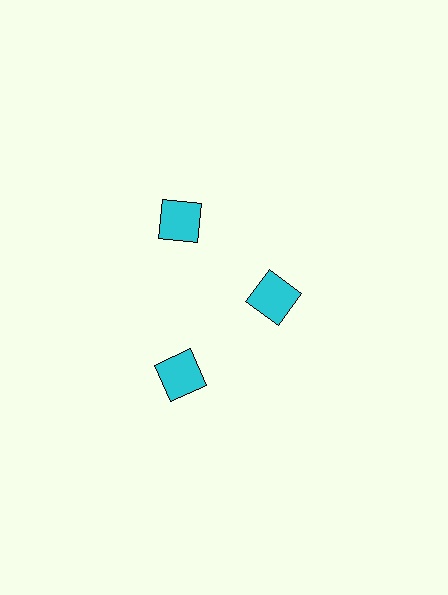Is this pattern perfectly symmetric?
No. The 3 cyan squares are arranged in a ring, but one element near the 3 o'clock position is pulled inward toward the center, breaking the 3-fold rotational symmetry.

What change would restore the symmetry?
The symmetry would be restored by moving it outward, back onto the ring so that all 3 squares sit at equal angles and equal distance from the center.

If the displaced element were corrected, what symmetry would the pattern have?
It would have 3-fold rotational symmetry — the pattern would map onto itself every 120 degrees.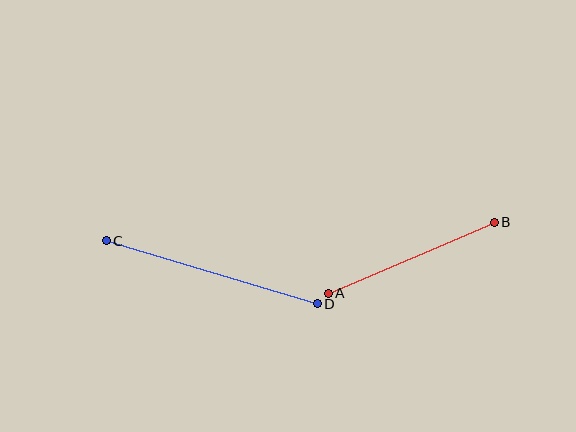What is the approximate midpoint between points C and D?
The midpoint is at approximately (212, 272) pixels.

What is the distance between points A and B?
The distance is approximately 181 pixels.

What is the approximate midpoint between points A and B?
The midpoint is at approximately (411, 258) pixels.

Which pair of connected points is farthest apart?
Points C and D are farthest apart.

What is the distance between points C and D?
The distance is approximately 220 pixels.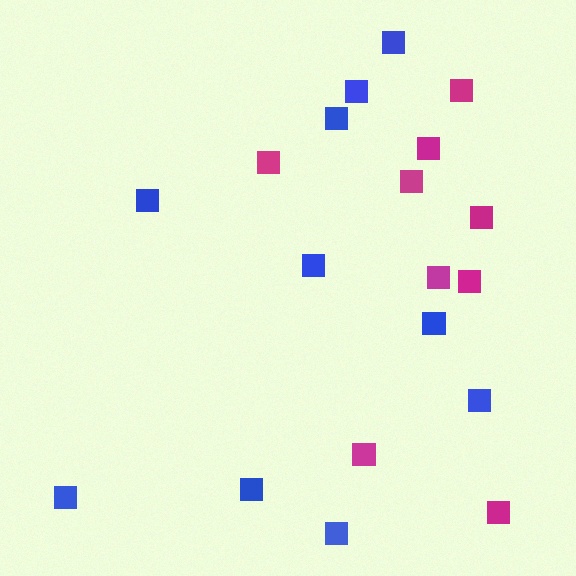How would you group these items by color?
There are 2 groups: one group of magenta squares (9) and one group of blue squares (10).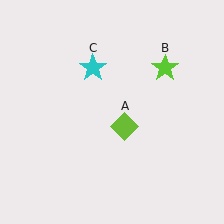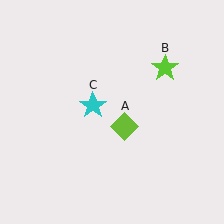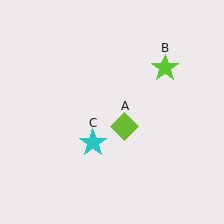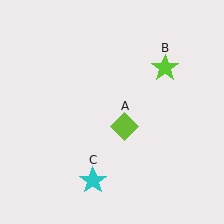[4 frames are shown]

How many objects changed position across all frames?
1 object changed position: cyan star (object C).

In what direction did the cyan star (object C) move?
The cyan star (object C) moved down.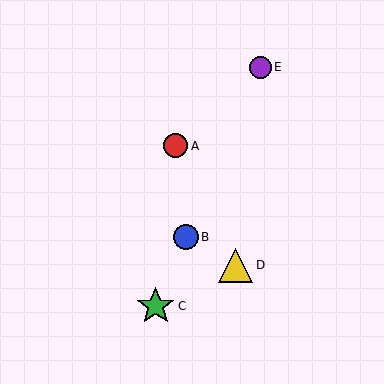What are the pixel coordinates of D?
Object D is at (235, 265).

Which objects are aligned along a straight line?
Objects B, C, E are aligned along a straight line.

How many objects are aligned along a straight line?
3 objects (B, C, E) are aligned along a straight line.